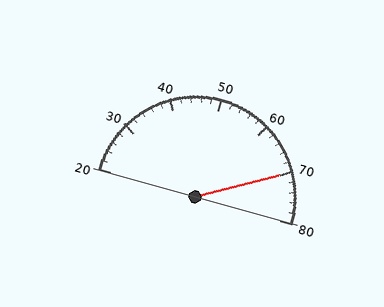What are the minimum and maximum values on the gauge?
The gauge ranges from 20 to 80.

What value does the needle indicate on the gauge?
The needle indicates approximately 70.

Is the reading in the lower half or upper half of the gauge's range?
The reading is in the upper half of the range (20 to 80).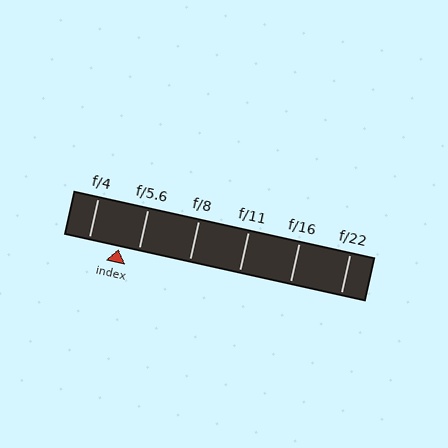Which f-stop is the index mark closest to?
The index mark is closest to f/5.6.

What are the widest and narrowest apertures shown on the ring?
The widest aperture shown is f/4 and the narrowest is f/22.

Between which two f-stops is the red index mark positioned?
The index mark is between f/4 and f/5.6.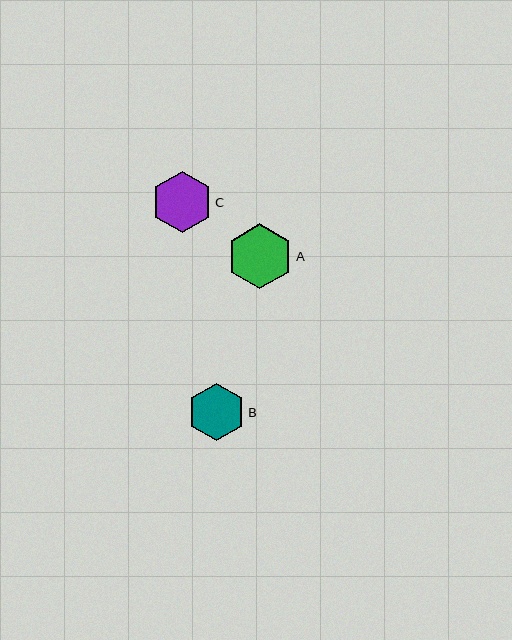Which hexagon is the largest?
Hexagon A is the largest with a size of approximately 65 pixels.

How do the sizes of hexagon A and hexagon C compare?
Hexagon A and hexagon C are approximately the same size.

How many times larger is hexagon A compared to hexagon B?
Hexagon A is approximately 1.1 times the size of hexagon B.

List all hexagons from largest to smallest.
From largest to smallest: A, C, B.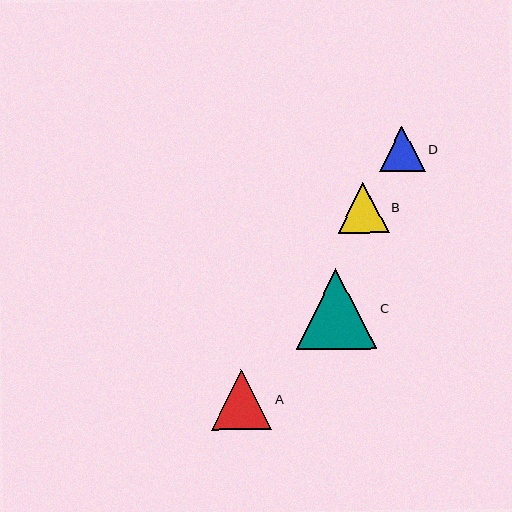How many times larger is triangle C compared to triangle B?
Triangle C is approximately 1.6 times the size of triangle B.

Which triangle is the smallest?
Triangle D is the smallest with a size of approximately 45 pixels.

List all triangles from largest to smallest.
From largest to smallest: C, A, B, D.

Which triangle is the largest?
Triangle C is the largest with a size of approximately 81 pixels.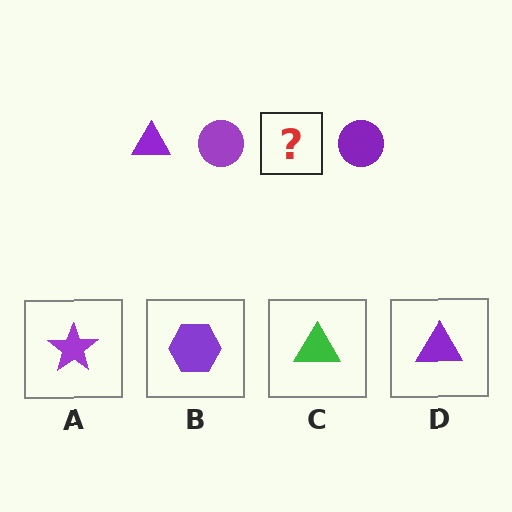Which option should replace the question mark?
Option D.